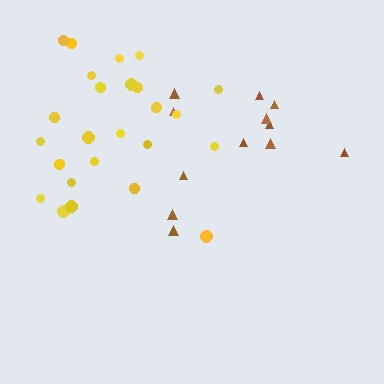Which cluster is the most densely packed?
Yellow.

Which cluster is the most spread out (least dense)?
Brown.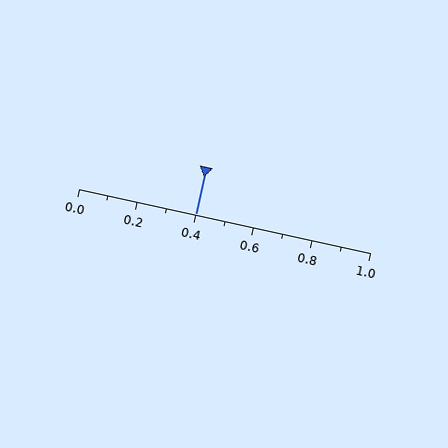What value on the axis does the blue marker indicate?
The marker indicates approximately 0.4.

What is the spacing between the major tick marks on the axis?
The major ticks are spaced 0.2 apart.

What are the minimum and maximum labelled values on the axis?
The axis runs from 0.0 to 1.0.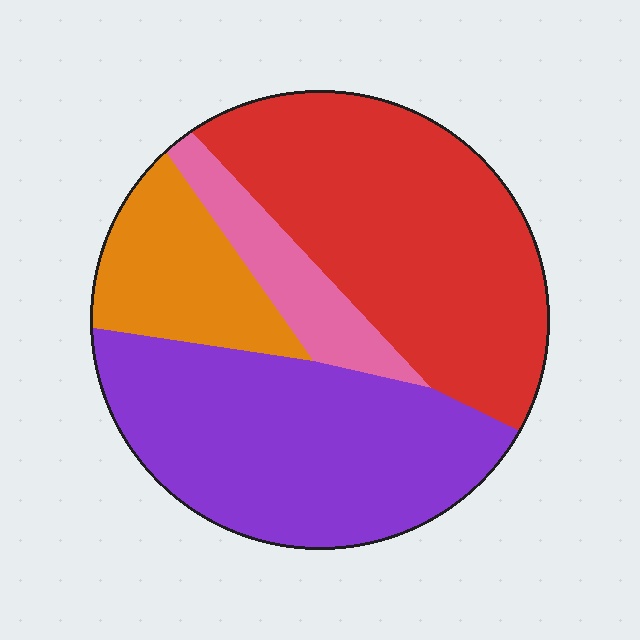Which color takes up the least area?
Pink, at roughly 10%.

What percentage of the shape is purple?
Purple takes up between a quarter and a half of the shape.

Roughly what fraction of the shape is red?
Red takes up about two fifths (2/5) of the shape.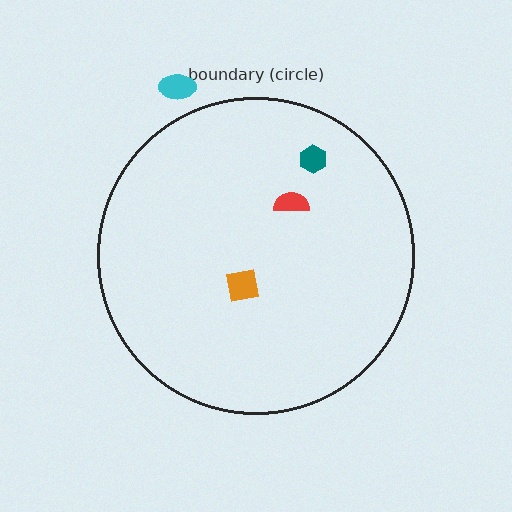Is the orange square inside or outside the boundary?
Inside.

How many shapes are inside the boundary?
3 inside, 1 outside.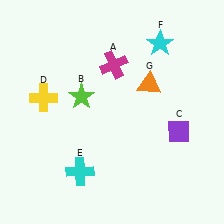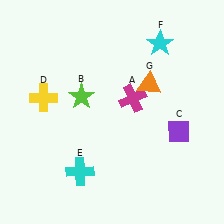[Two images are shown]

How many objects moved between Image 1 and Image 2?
1 object moved between the two images.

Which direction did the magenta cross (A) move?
The magenta cross (A) moved down.